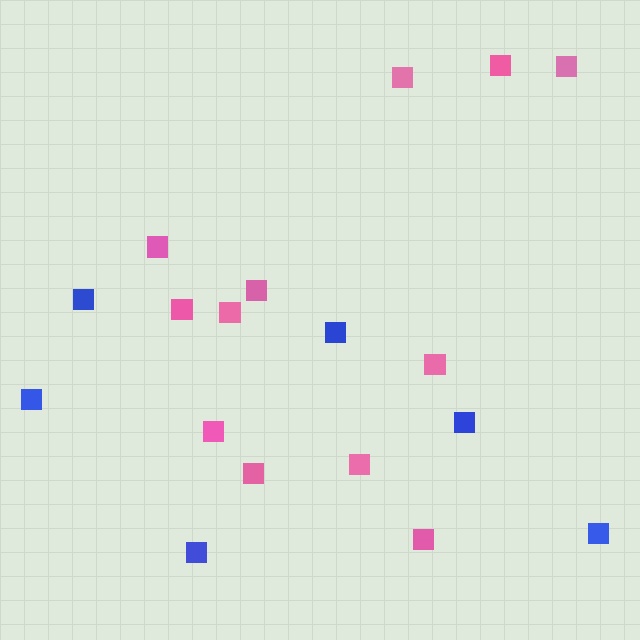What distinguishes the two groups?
There are 2 groups: one group of pink squares (12) and one group of blue squares (6).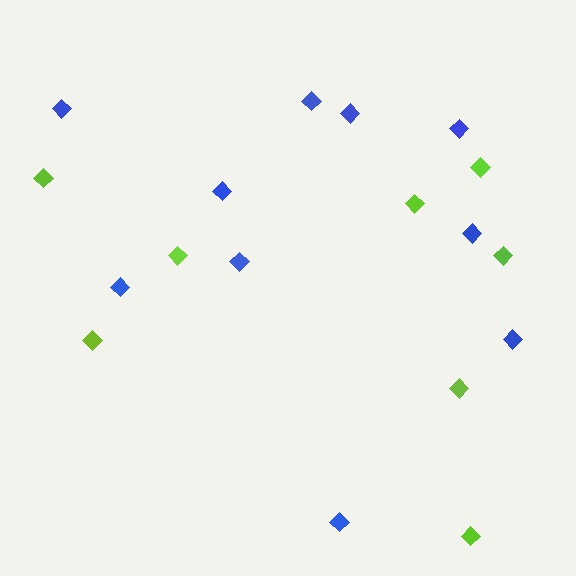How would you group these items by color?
There are 2 groups: one group of lime diamonds (8) and one group of blue diamonds (10).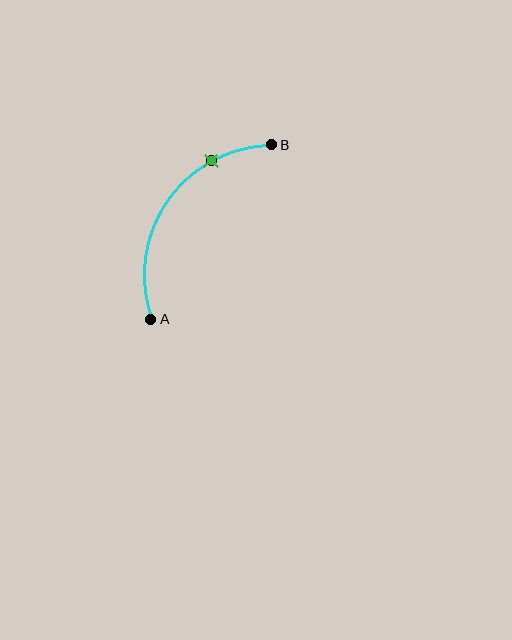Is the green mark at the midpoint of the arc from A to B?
No. The green mark lies on the arc but is closer to endpoint B. The arc midpoint would be at the point on the curve equidistant along the arc from both A and B.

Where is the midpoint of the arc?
The arc midpoint is the point on the curve farthest from the straight line joining A and B. It sits above and to the left of that line.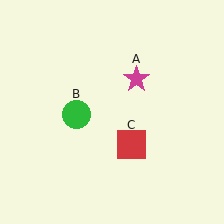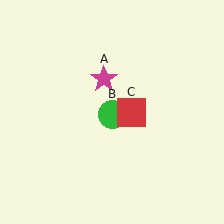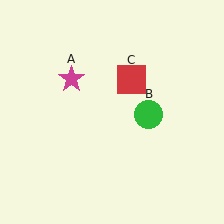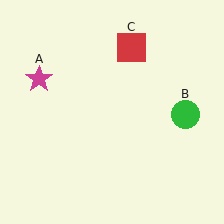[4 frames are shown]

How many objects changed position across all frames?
3 objects changed position: magenta star (object A), green circle (object B), red square (object C).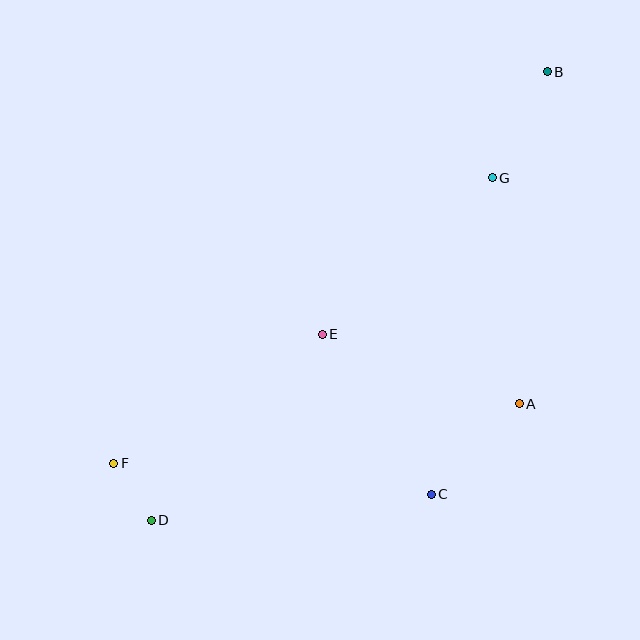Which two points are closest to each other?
Points D and F are closest to each other.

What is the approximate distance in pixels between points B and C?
The distance between B and C is approximately 438 pixels.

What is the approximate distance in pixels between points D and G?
The distance between D and G is approximately 483 pixels.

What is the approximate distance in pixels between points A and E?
The distance between A and E is approximately 209 pixels.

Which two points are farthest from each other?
Points B and D are farthest from each other.